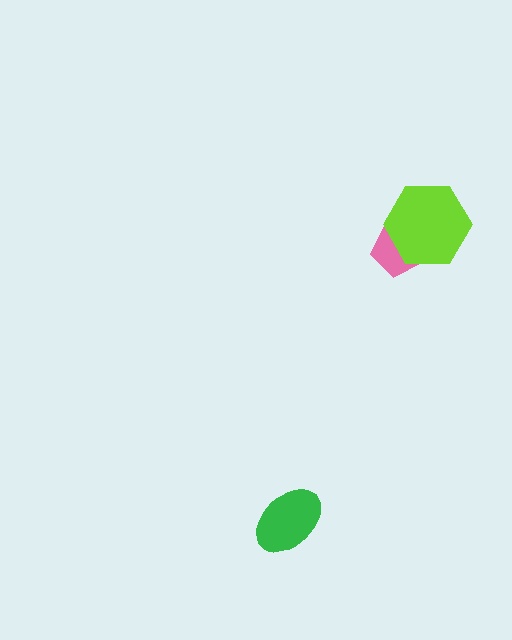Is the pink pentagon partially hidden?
Yes, it is partially covered by another shape.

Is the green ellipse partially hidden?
No, no other shape covers it.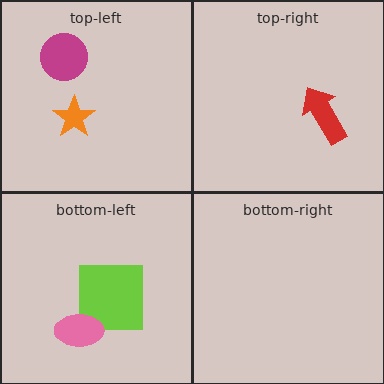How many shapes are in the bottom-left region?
2.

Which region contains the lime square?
The bottom-left region.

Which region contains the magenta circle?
The top-left region.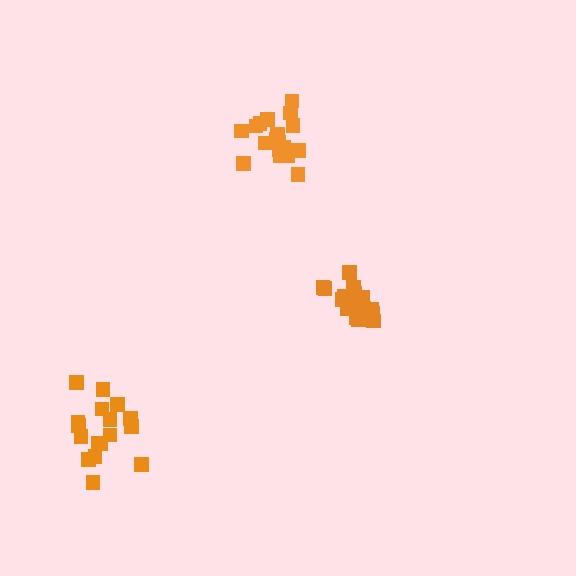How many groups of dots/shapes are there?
There are 3 groups.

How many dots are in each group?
Group 1: 19 dots, Group 2: 17 dots, Group 3: 17 dots (53 total).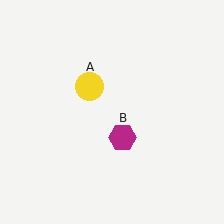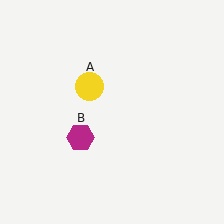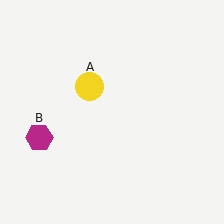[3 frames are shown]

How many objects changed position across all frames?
1 object changed position: magenta hexagon (object B).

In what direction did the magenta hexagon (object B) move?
The magenta hexagon (object B) moved left.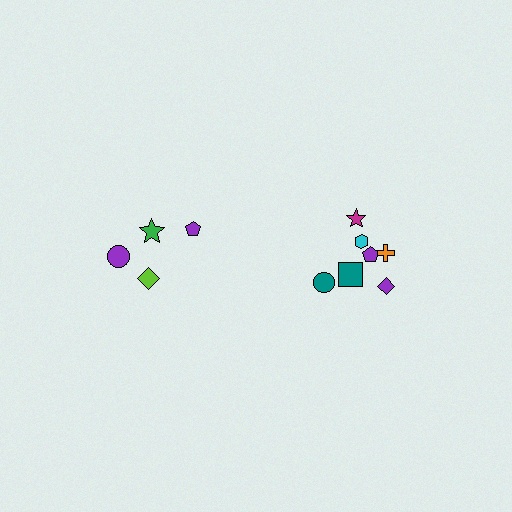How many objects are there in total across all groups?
There are 11 objects.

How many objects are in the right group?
There are 7 objects.